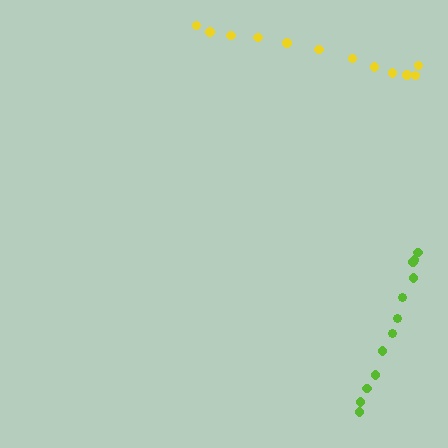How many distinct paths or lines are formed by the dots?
There are 2 distinct paths.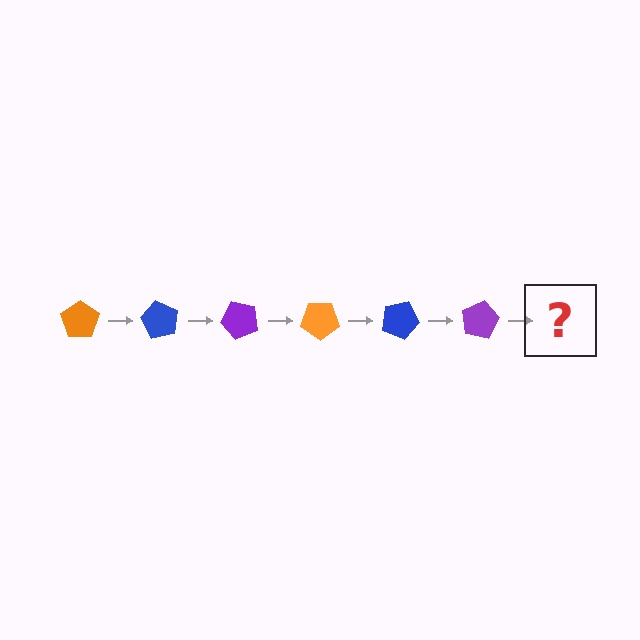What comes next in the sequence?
The next element should be an orange pentagon, rotated 360 degrees from the start.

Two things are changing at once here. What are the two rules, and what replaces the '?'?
The two rules are that it rotates 60 degrees each step and the color cycles through orange, blue, and purple. The '?' should be an orange pentagon, rotated 360 degrees from the start.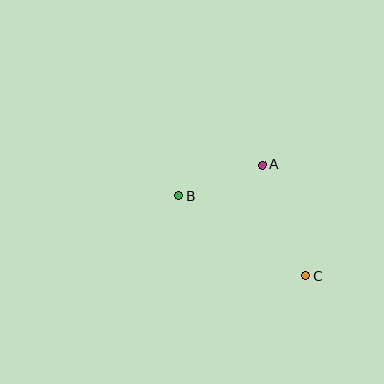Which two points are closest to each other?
Points A and B are closest to each other.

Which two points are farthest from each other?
Points B and C are farthest from each other.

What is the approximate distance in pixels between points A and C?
The distance between A and C is approximately 119 pixels.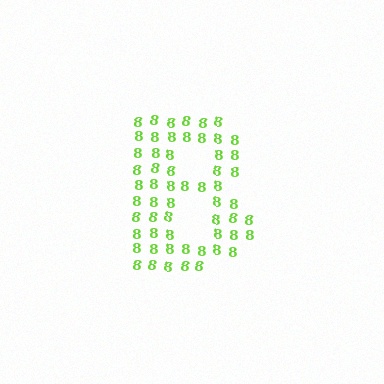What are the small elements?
The small elements are digit 8's.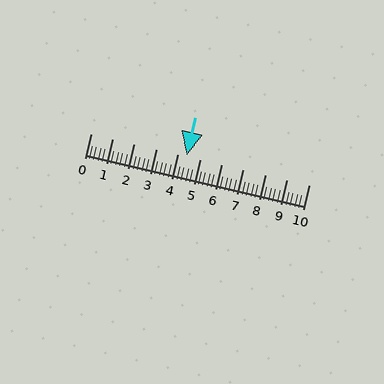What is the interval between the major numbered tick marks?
The major tick marks are spaced 1 units apart.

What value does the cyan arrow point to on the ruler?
The cyan arrow points to approximately 4.4.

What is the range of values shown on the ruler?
The ruler shows values from 0 to 10.